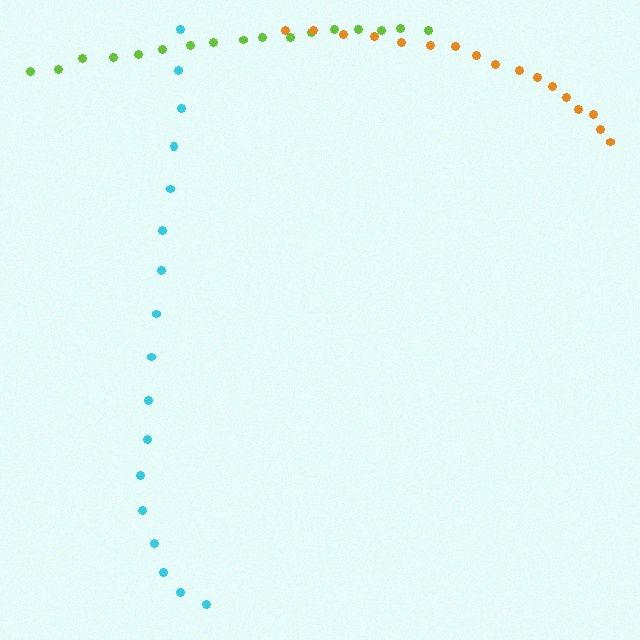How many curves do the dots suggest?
There are 3 distinct paths.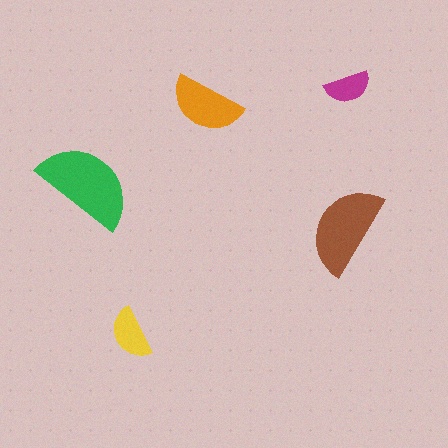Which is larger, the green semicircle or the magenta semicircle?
The green one.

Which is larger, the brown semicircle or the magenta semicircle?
The brown one.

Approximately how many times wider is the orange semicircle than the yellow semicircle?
About 1.5 times wider.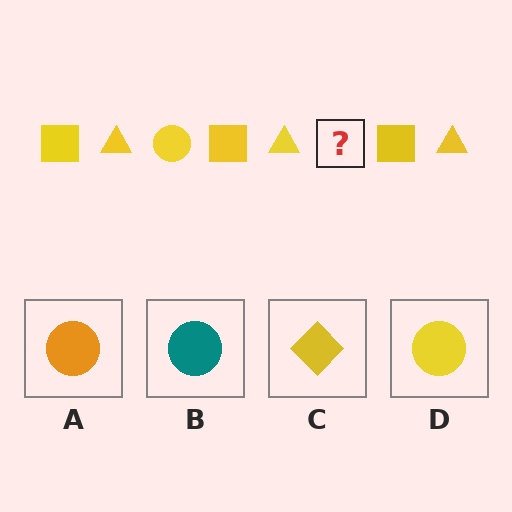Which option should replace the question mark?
Option D.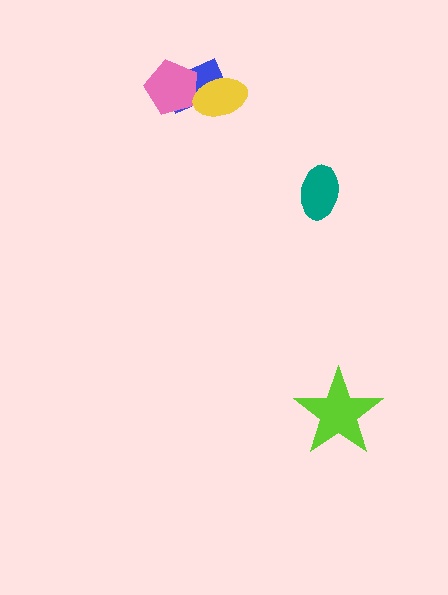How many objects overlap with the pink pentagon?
2 objects overlap with the pink pentagon.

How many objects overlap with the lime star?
0 objects overlap with the lime star.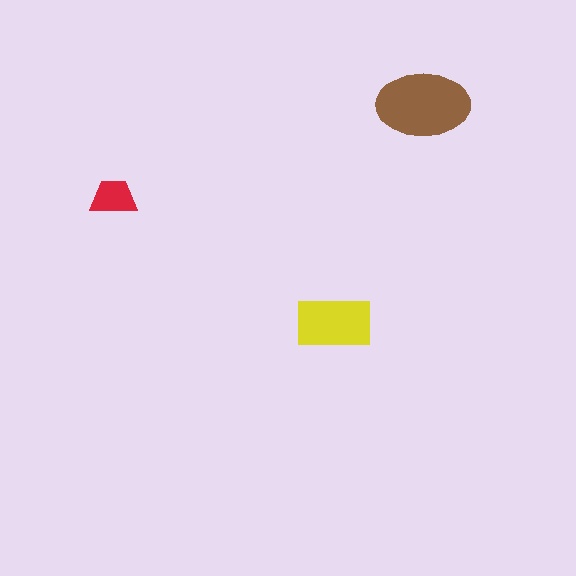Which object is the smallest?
The red trapezoid.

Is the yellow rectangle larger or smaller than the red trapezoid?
Larger.